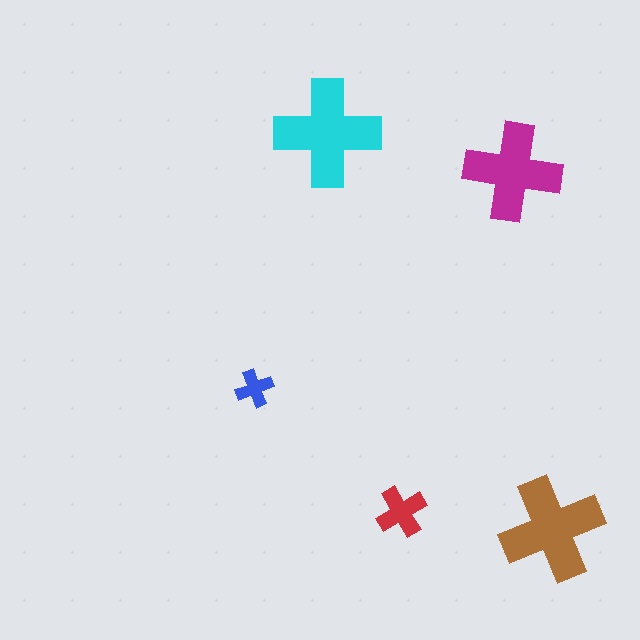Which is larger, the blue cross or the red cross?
The red one.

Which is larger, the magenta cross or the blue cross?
The magenta one.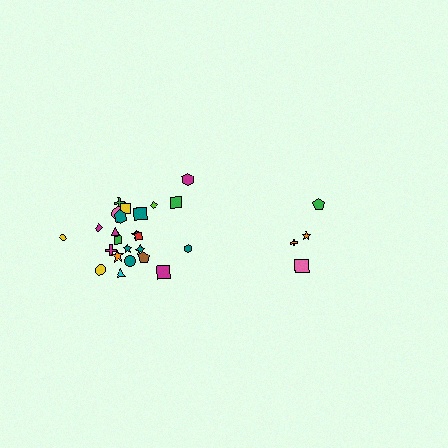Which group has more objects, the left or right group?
The left group.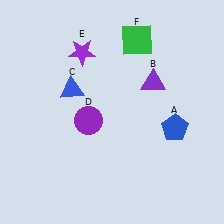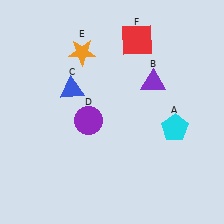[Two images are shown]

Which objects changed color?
A changed from blue to cyan. E changed from purple to orange. F changed from green to red.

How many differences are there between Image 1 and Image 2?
There are 3 differences between the two images.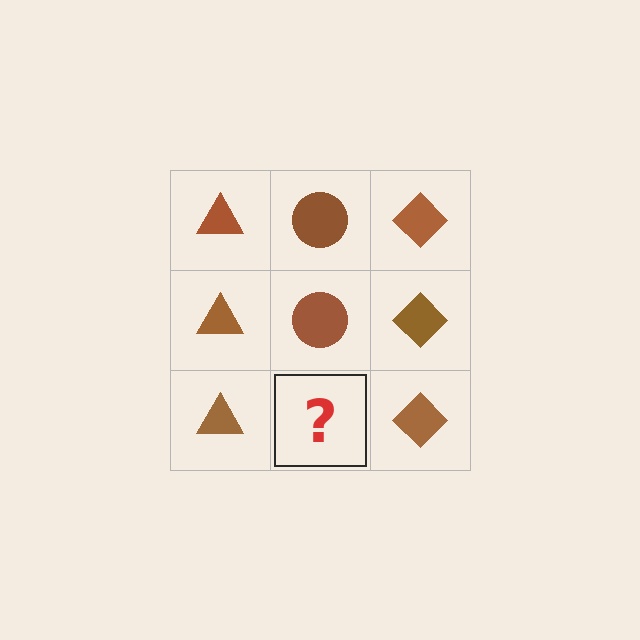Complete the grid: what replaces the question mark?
The question mark should be replaced with a brown circle.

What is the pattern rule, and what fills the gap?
The rule is that each column has a consistent shape. The gap should be filled with a brown circle.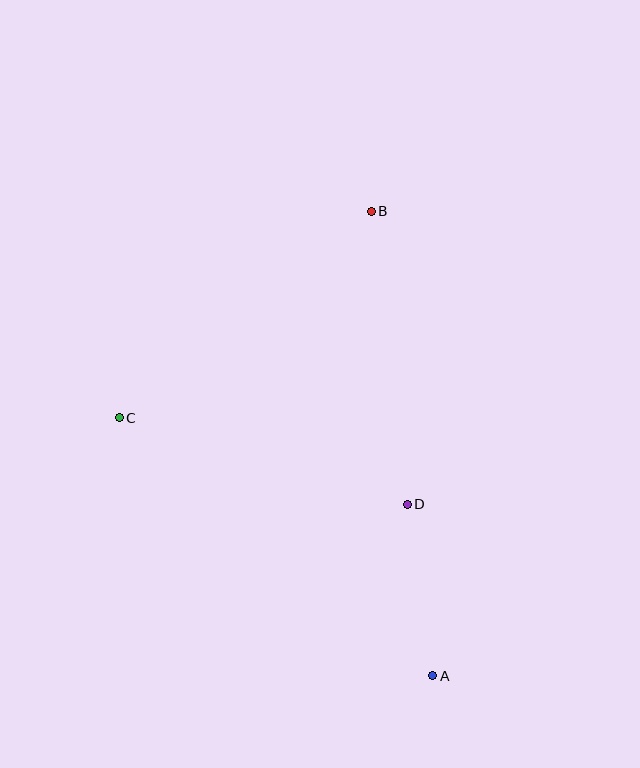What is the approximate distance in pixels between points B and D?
The distance between B and D is approximately 295 pixels.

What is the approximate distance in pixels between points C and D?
The distance between C and D is approximately 301 pixels.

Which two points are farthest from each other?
Points A and B are farthest from each other.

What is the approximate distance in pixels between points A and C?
The distance between A and C is approximately 406 pixels.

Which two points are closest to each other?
Points A and D are closest to each other.